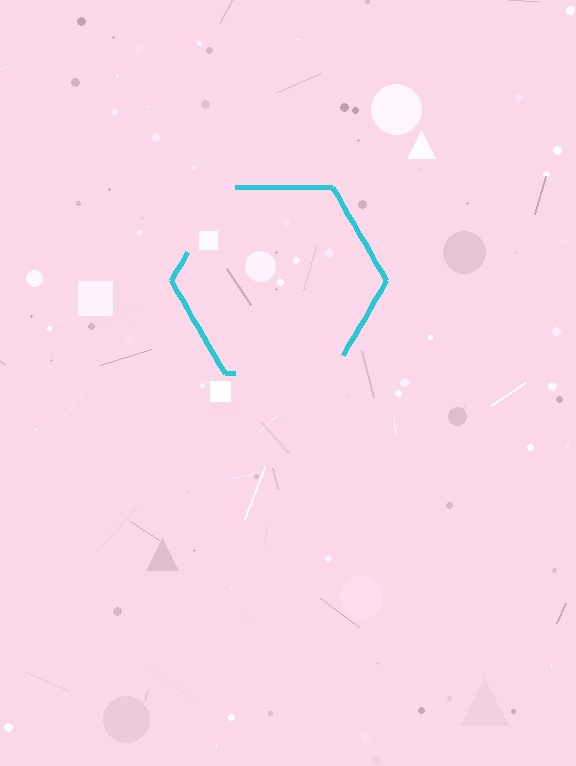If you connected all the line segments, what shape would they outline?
They would outline a hexagon.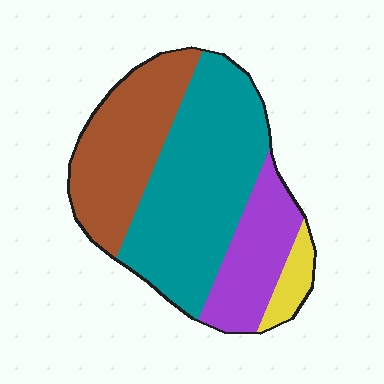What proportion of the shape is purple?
Purple covers around 20% of the shape.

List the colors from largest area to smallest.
From largest to smallest: teal, brown, purple, yellow.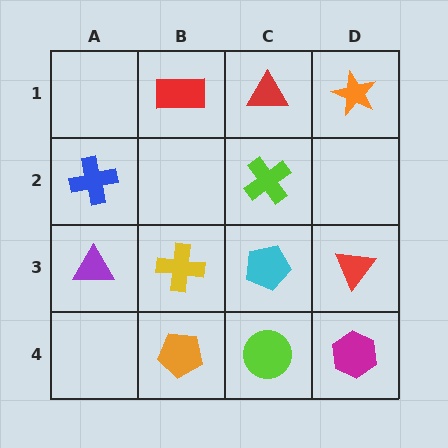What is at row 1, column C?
A red triangle.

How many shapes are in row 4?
3 shapes.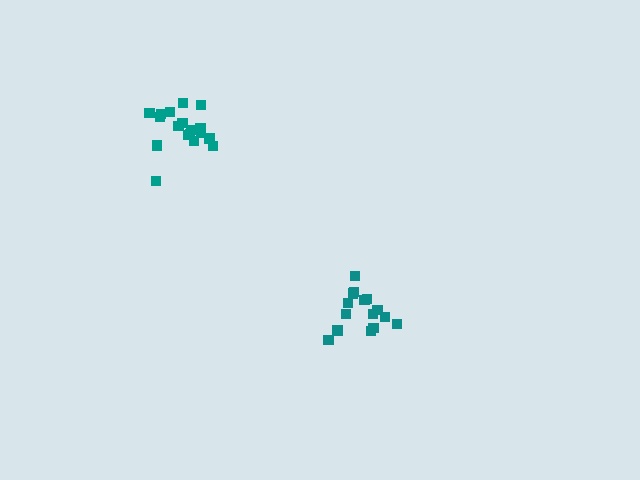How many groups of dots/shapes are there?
There are 2 groups.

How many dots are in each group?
Group 1: 18 dots, Group 2: 15 dots (33 total).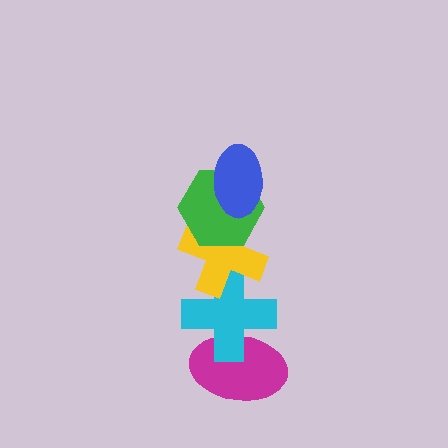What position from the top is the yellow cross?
The yellow cross is 3rd from the top.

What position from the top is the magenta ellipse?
The magenta ellipse is 5th from the top.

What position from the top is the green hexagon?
The green hexagon is 2nd from the top.